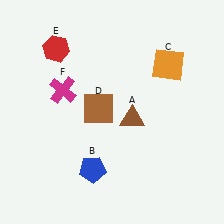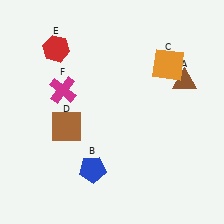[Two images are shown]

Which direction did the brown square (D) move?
The brown square (D) moved left.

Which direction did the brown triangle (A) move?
The brown triangle (A) moved right.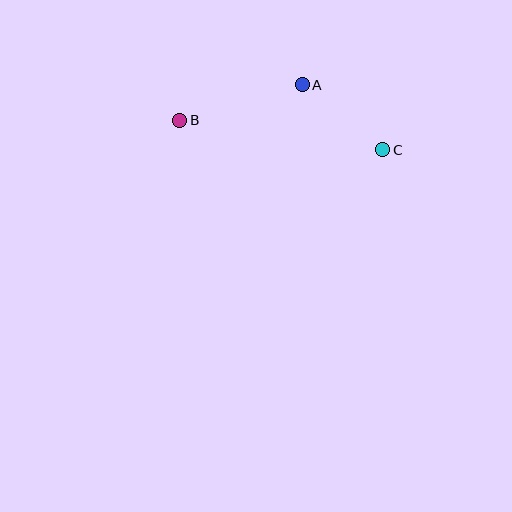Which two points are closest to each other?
Points A and C are closest to each other.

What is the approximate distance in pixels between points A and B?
The distance between A and B is approximately 127 pixels.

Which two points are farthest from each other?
Points B and C are farthest from each other.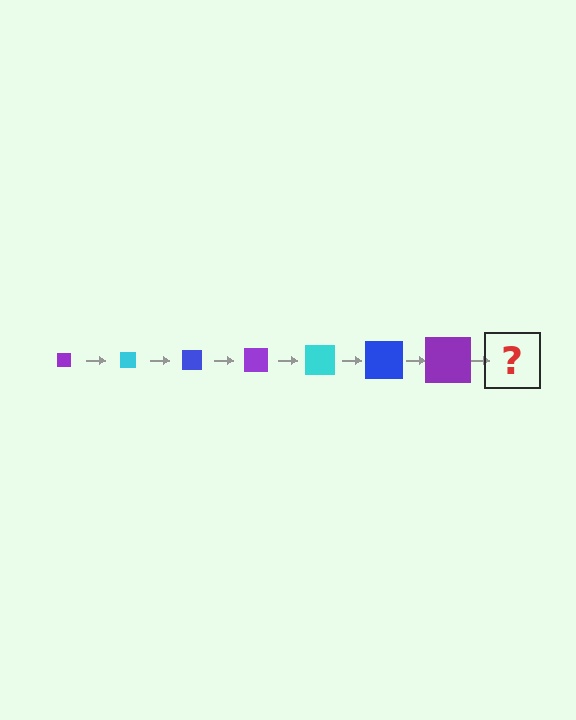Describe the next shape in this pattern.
It should be a cyan square, larger than the previous one.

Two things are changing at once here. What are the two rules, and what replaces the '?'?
The two rules are that the square grows larger each step and the color cycles through purple, cyan, and blue. The '?' should be a cyan square, larger than the previous one.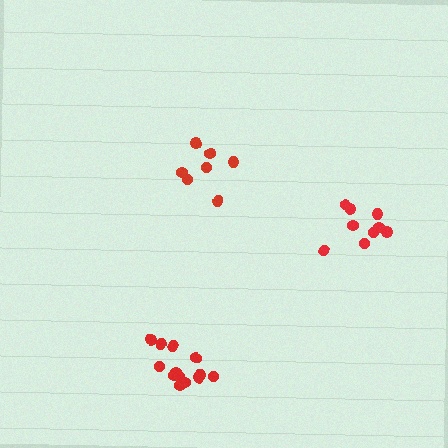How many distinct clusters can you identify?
There are 3 distinct clusters.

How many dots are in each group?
Group 1: 13 dots, Group 2: 7 dots, Group 3: 9 dots (29 total).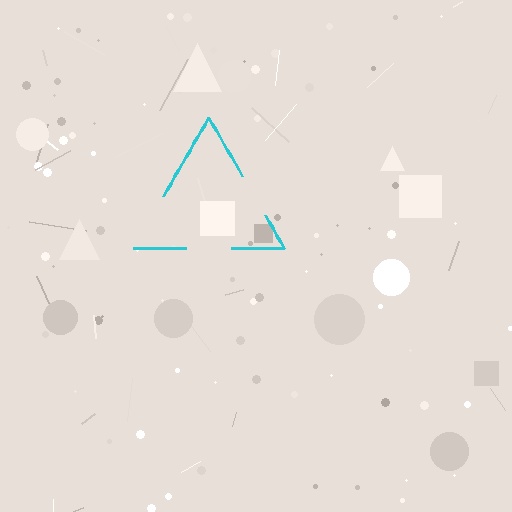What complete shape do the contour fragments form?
The contour fragments form a triangle.